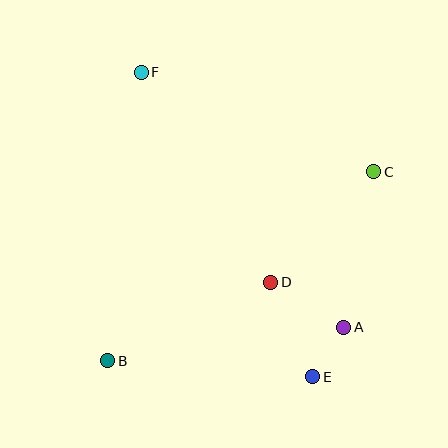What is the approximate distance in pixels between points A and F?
The distance between A and F is approximately 325 pixels.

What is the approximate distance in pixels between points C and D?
The distance between C and D is approximately 151 pixels.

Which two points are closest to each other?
Points A and E are closest to each other.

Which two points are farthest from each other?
Points E and F are farthest from each other.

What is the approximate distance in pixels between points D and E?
The distance between D and E is approximately 103 pixels.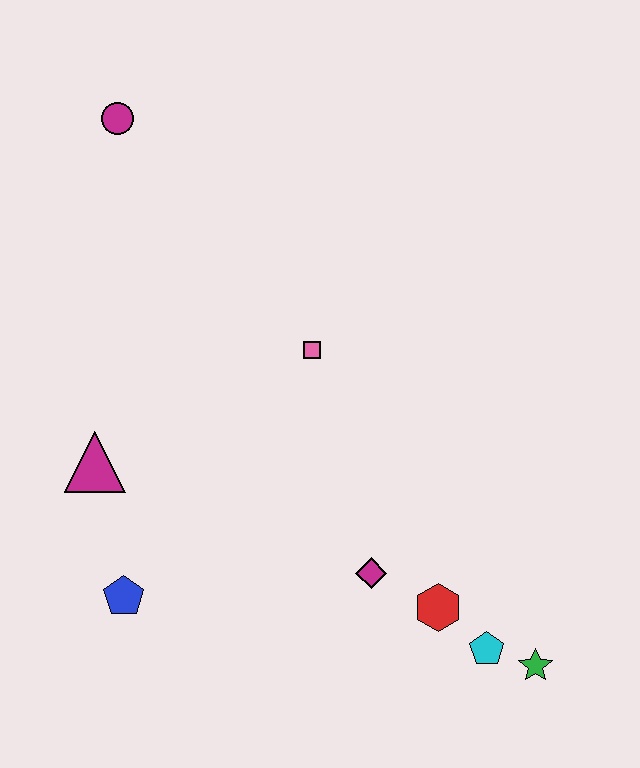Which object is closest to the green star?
The cyan pentagon is closest to the green star.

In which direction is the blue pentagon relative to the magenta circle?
The blue pentagon is below the magenta circle.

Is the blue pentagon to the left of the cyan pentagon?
Yes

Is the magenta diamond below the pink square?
Yes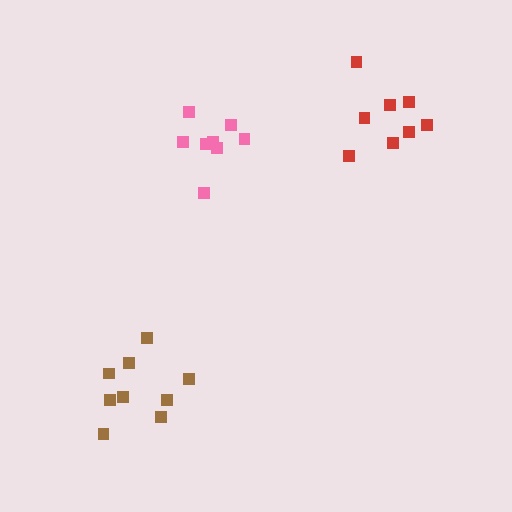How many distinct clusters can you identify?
There are 3 distinct clusters.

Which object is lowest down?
The brown cluster is bottommost.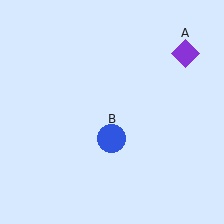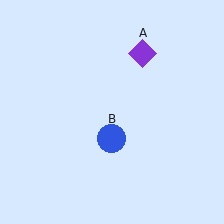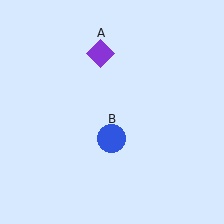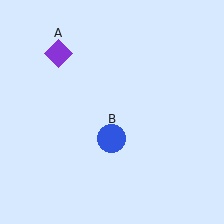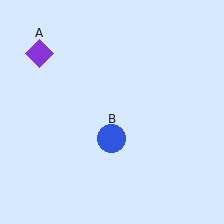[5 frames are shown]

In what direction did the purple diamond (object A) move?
The purple diamond (object A) moved left.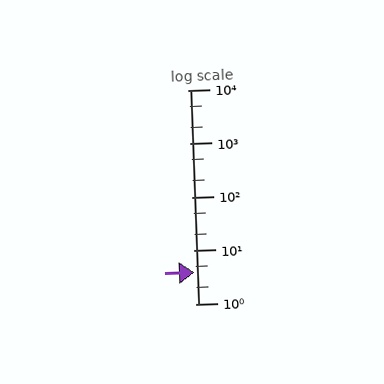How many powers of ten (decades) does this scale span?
The scale spans 4 decades, from 1 to 10000.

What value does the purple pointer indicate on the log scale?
The pointer indicates approximately 3.9.